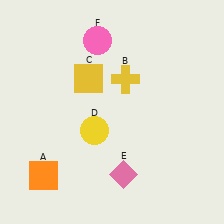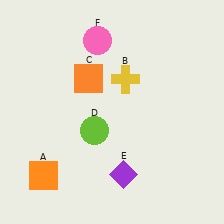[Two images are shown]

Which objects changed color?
C changed from yellow to orange. D changed from yellow to lime. E changed from pink to purple.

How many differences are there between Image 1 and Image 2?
There are 3 differences between the two images.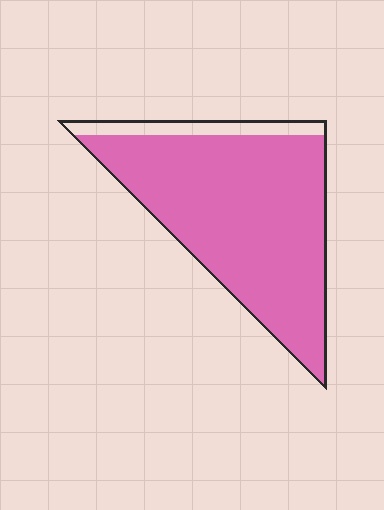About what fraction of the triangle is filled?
About nine tenths (9/10).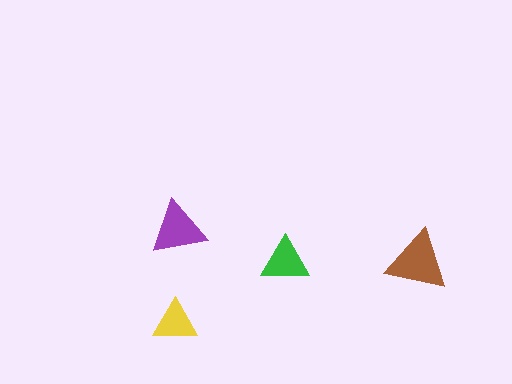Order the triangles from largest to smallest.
the brown one, the purple one, the green one, the yellow one.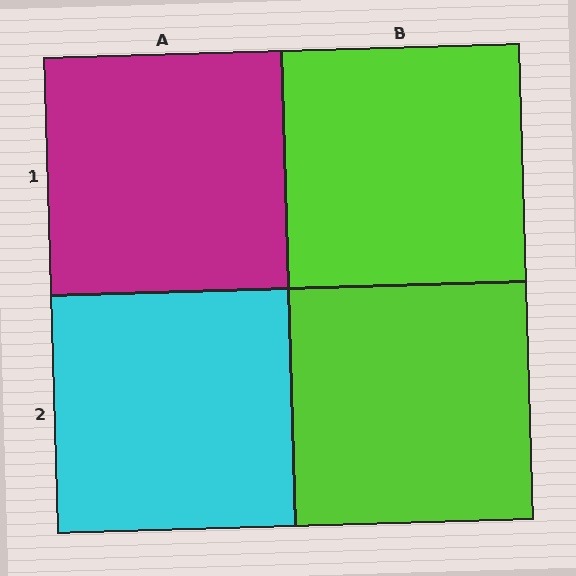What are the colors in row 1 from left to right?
Magenta, lime.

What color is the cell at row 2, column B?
Lime.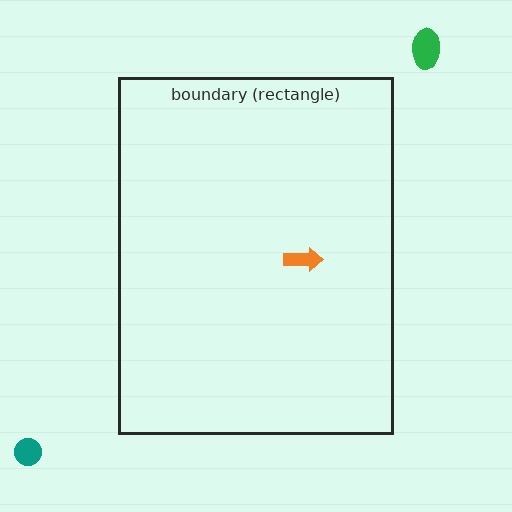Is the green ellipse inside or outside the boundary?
Outside.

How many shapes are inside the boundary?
1 inside, 2 outside.